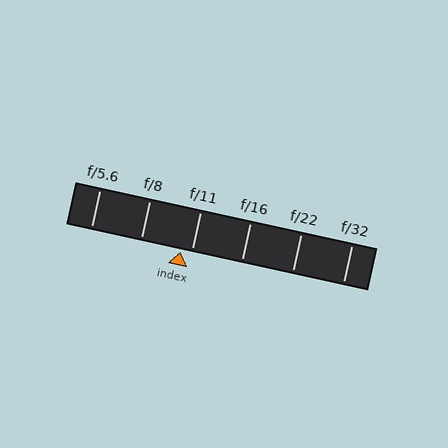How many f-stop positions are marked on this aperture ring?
There are 6 f-stop positions marked.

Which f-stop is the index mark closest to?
The index mark is closest to f/11.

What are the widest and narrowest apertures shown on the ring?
The widest aperture shown is f/5.6 and the narrowest is f/32.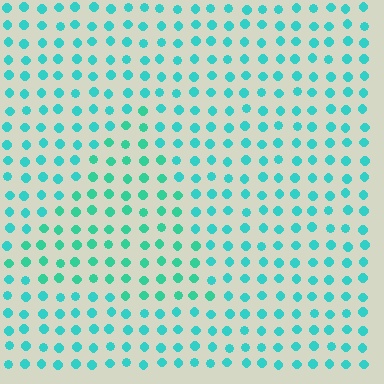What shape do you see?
I see a triangle.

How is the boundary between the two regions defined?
The boundary is defined purely by a slight shift in hue (about 18 degrees). Spacing, size, and orientation are identical on both sides.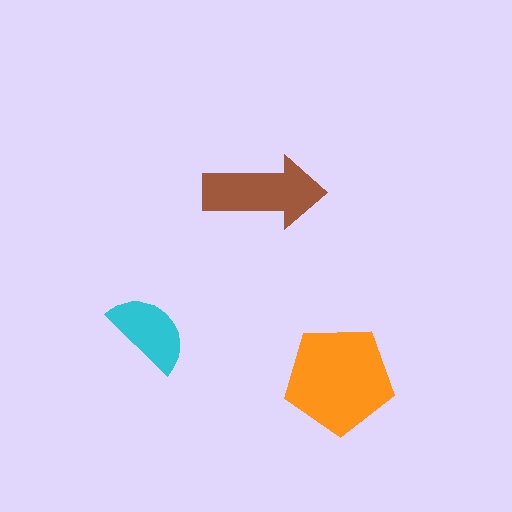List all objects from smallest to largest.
The cyan semicircle, the brown arrow, the orange pentagon.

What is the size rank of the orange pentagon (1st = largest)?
1st.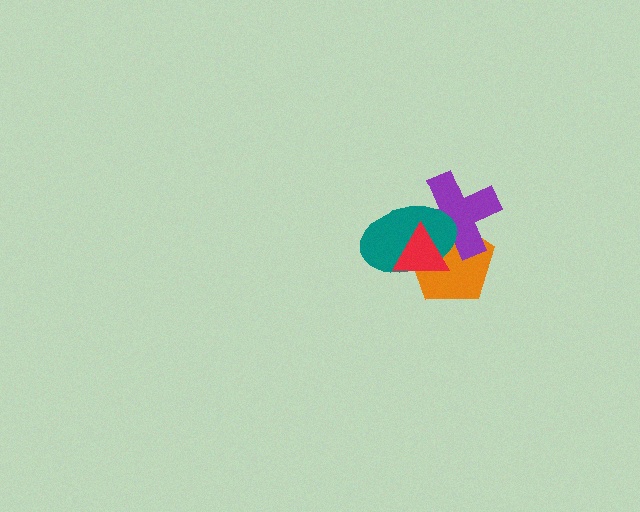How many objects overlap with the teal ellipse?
3 objects overlap with the teal ellipse.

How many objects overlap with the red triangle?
3 objects overlap with the red triangle.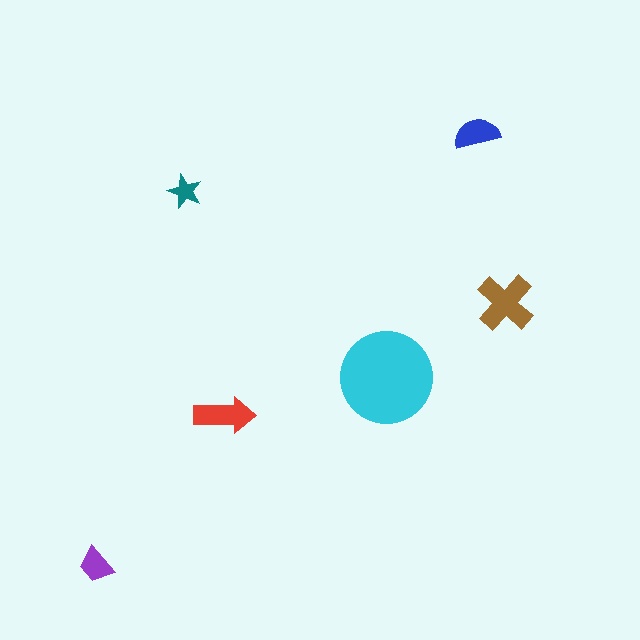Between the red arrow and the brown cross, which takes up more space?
The brown cross.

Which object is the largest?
The cyan circle.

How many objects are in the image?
There are 6 objects in the image.